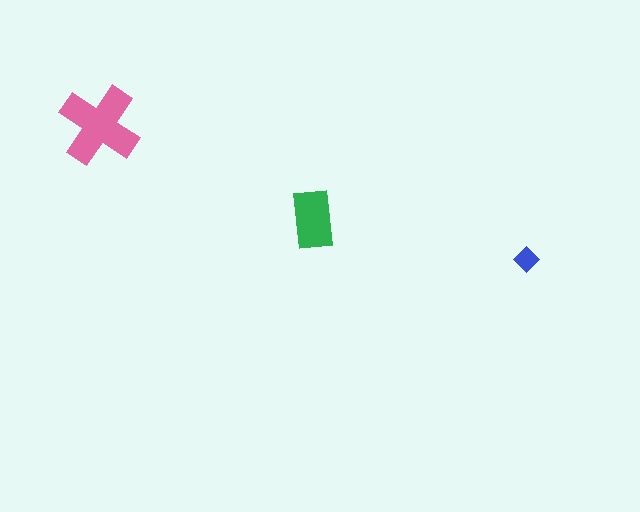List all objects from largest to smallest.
The pink cross, the green rectangle, the blue diamond.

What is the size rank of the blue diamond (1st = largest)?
3rd.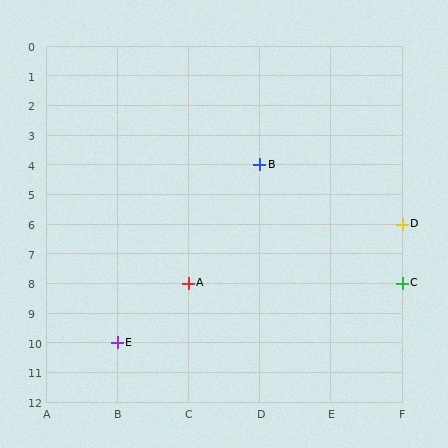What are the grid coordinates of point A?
Point A is at grid coordinates (C, 8).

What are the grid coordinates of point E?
Point E is at grid coordinates (B, 10).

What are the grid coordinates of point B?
Point B is at grid coordinates (D, 4).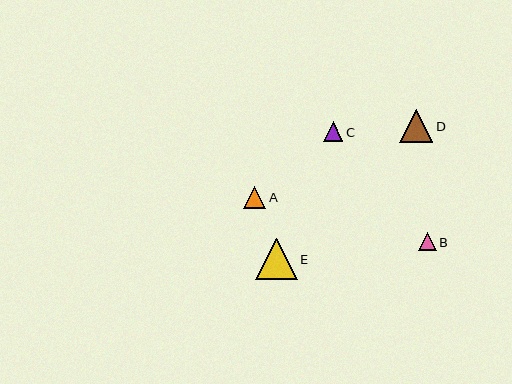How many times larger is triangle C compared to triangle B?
Triangle C is approximately 1.1 times the size of triangle B.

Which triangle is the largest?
Triangle E is the largest with a size of approximately 42 pixels.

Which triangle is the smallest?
Triangle B is the smallest with a size of approximately 18 pixels.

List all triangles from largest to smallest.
From largest to smallest: E, D, A, C, B.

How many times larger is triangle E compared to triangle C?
Triangle E is approximately 2.1 times the size of triangle C.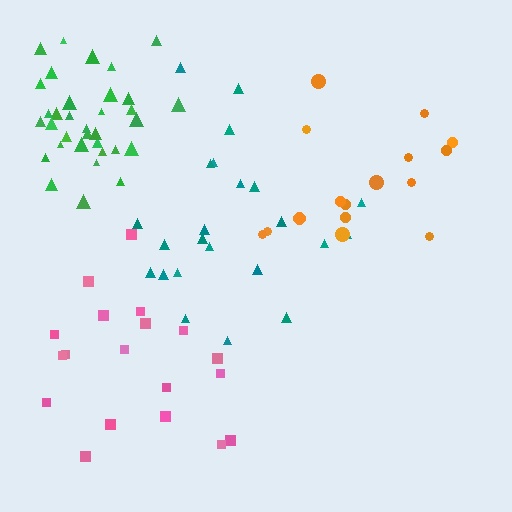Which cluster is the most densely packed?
Green.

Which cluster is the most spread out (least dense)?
Pink.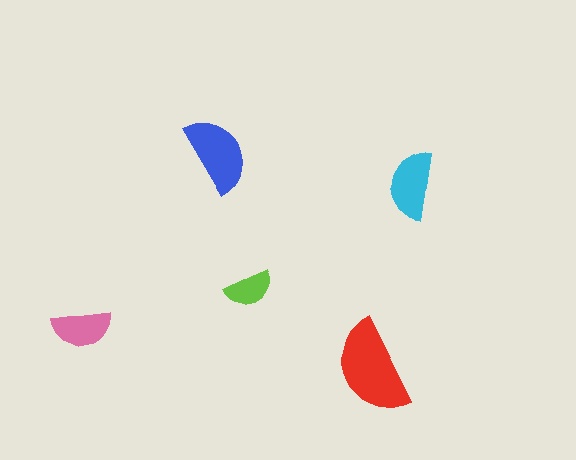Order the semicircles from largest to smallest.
the red one, the blue one, the cyan one, the pink one, the lime one.